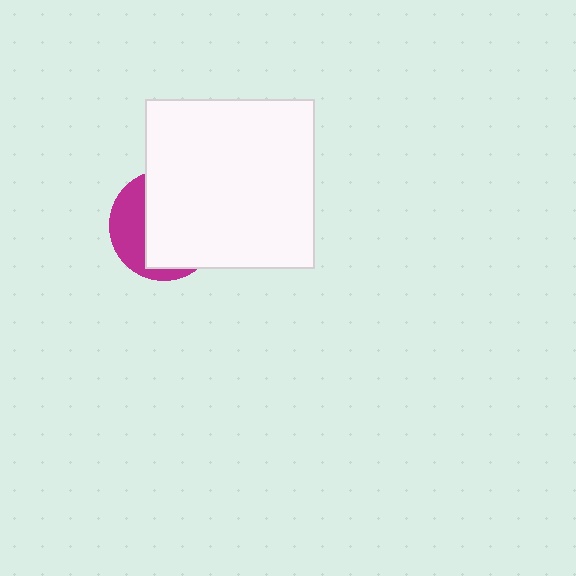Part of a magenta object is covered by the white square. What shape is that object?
It is a circle.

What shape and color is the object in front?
The object in front is a white square.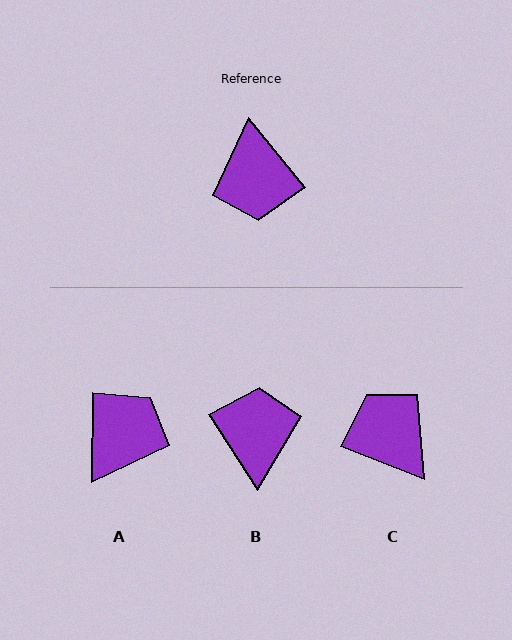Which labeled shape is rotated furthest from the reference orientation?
B, about 173 degrees away.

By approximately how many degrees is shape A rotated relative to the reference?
Approximately 140 degrees counter-clockwise.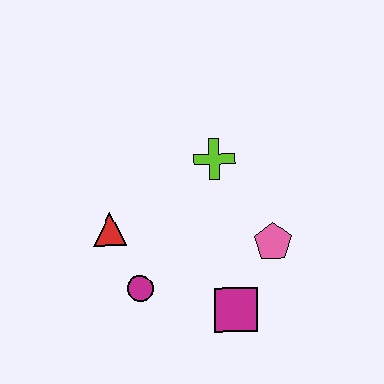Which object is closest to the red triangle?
The magenta circle is closest to the red triangle.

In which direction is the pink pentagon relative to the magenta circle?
The pink pentagon is to the right of the magenta circle.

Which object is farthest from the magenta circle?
The lime cross is farthest from the magenta circle.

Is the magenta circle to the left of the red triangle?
No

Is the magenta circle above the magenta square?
Yes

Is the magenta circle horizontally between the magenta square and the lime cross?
No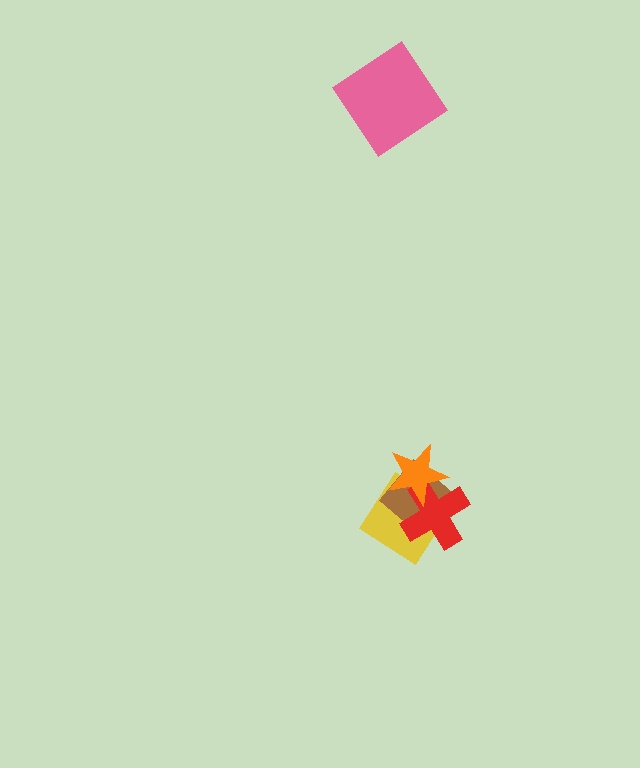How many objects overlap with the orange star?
3 objects overlap with the orange star.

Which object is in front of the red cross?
The orange star is in front of the red cross.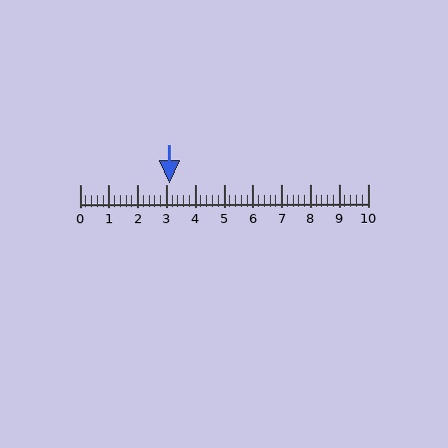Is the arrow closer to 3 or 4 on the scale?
The arrow is closer to 3.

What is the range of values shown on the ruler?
The ruler shows values from 0 to 10.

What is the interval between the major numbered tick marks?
The major tick marks are spaced 1 units apart.